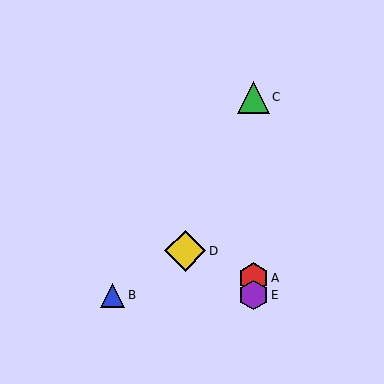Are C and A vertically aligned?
Yes, both are at x≈253.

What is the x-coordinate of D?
Object D is at x≈185.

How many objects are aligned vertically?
3 objects (A, C, E) are aligned vertically.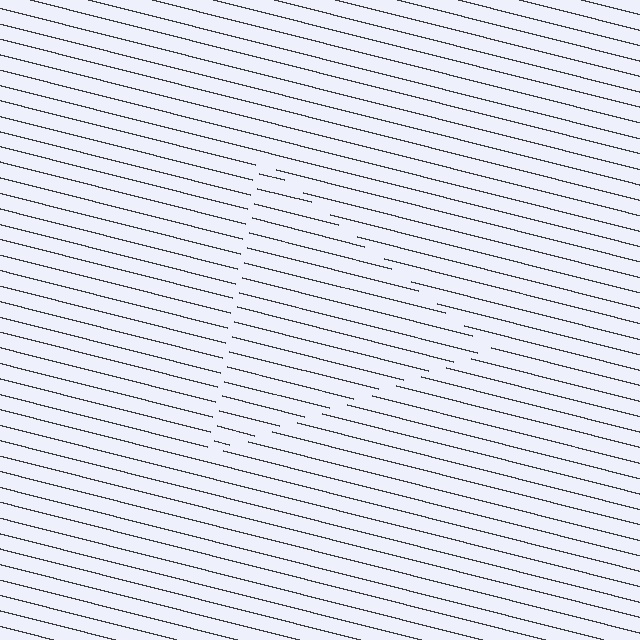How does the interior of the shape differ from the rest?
The interior of the shape contains the same grating, shifted by half a period — the contour is defined by the phase discontinuity where line-ends from the inner and outer gratings abut.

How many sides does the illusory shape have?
3 sides — the line-ends trace a triangle.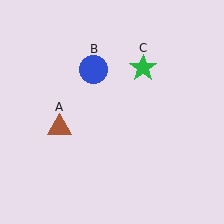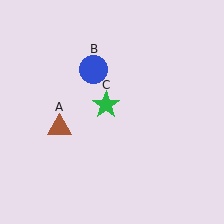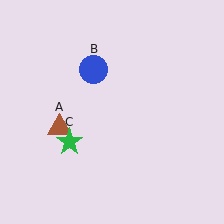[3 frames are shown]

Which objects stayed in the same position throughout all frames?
Brown triangle (object A) and blue circle (object B) remained stationary.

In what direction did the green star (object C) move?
The green star (object C) moved down and to the left.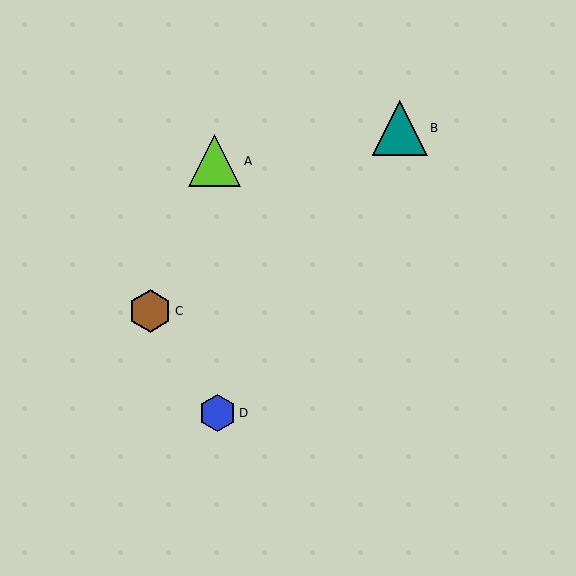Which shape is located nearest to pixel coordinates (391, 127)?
The teal triangle (labeled B) at (400, 128) is nearest to that location.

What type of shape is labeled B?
Shape B is a teal triangle.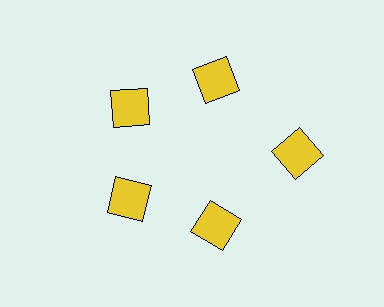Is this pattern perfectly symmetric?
No. The 5 yellow squares are arranged in a ring, but one element near the 3 o'clock position is pushed outward from the center, breaking the 5-fold rotational symmetry.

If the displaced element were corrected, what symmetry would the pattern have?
It would have 5-fold rotational symmetry — the pattern would map onto itself every 72 degrees.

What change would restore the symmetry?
The symmetry would be restored by moving it inward, back onto the ring so that all 5 squares sit at equal angles and equal distance from the center.